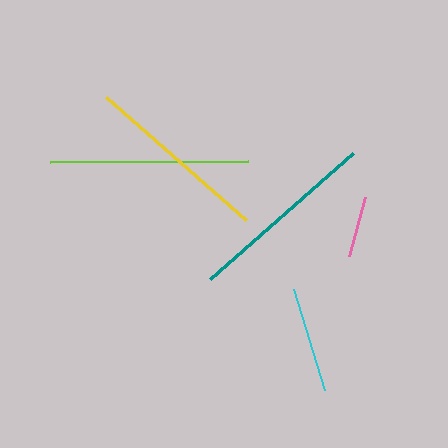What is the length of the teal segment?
The teal segment is approximately 190 pixels long.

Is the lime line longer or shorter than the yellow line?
The lime line is longer than the yellow line.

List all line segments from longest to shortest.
From longest to shortest: lime, teal, yellow, cyan, pink.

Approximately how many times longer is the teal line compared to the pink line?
The teal line is approximately 3.1 times the length of the pink line.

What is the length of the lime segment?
The lime segment is approximately 199 pixels long.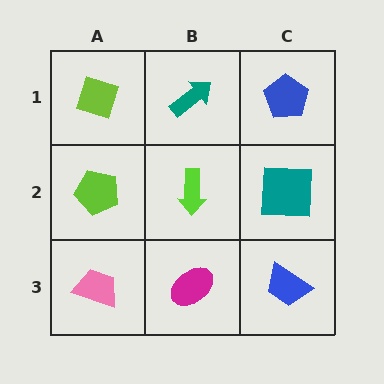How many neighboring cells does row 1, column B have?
3.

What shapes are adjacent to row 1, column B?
A lime arrow (row 2, column B), a lime diamond (row 1, column A), a blue pentagon (row 1, column C).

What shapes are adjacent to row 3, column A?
A lime pentagon (row 2, column A), a magenta ellipse (row 3, column B).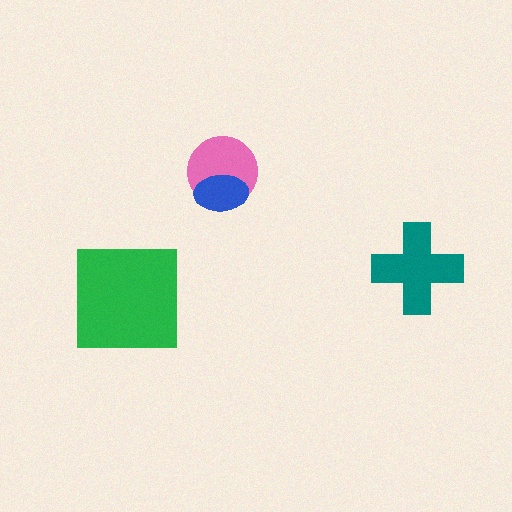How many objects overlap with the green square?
0 objects overlap with the green square.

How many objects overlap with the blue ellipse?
1 object overlaps with the blue ellipse.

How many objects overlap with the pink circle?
1 object overlaps with the pink circle.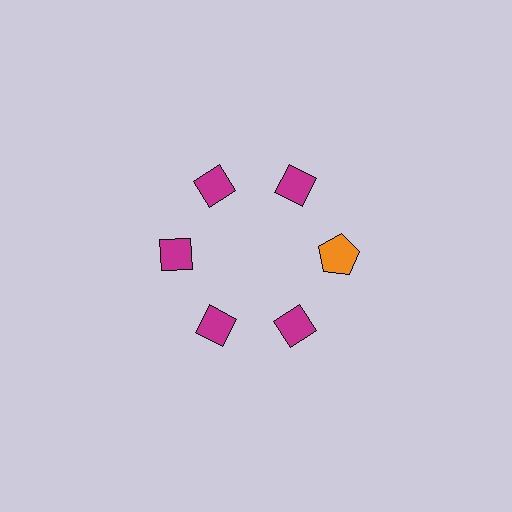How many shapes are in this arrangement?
There are 6 shapes arranged in a ring pattern.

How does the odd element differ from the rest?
It differs in both color (orange instead of magenta) and shape (pentagon instead of diamond).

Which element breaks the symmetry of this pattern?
The orange pentagon at roughly the 3 o'clock position breaks the symmetry. All other shapes are magenta diamonds.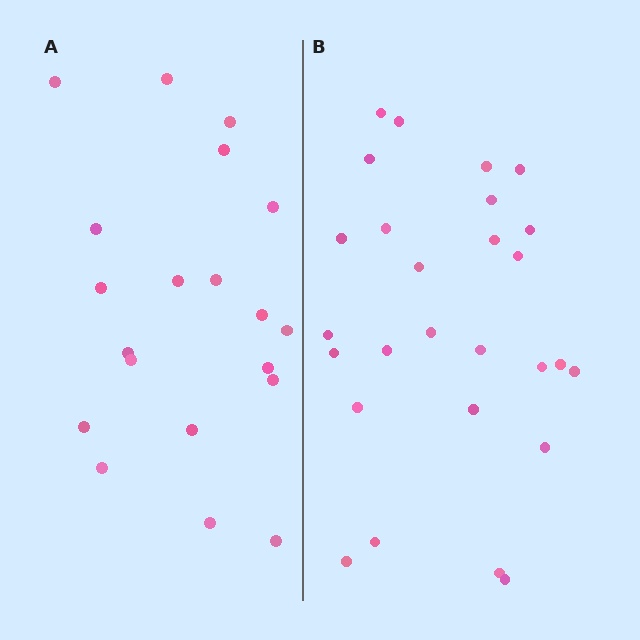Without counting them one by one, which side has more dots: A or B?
Region B (the right region) has more dots.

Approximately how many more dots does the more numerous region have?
Region B has roughly 8 or so more dots than region A.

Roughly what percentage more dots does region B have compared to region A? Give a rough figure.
About 35% more.